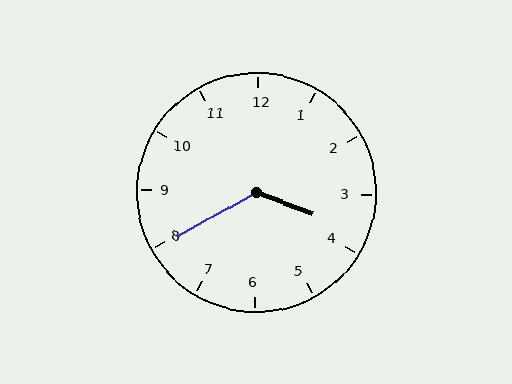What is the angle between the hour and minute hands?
Approximately 130 degrees.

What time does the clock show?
3:40.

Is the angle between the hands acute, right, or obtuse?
It is obtuse.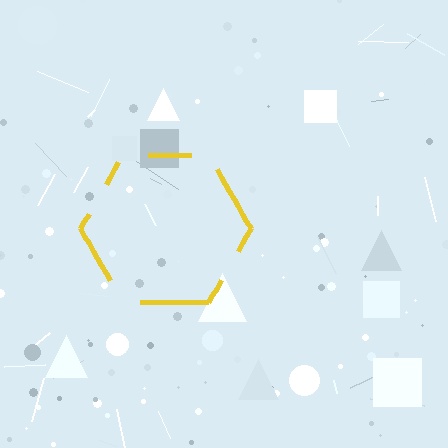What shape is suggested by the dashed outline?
The dashed outline suggests a hexagon.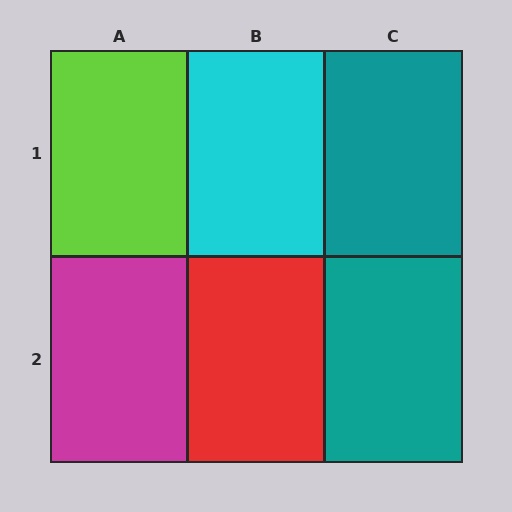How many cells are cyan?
1 cell is cyan.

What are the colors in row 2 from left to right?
Magenta, red, teal.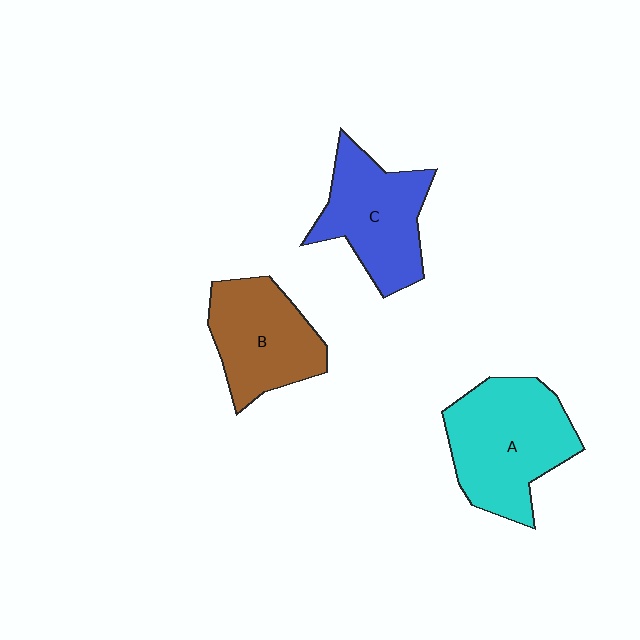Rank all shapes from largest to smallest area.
From largest to smallest: A (cyan), C (blue), B (brown).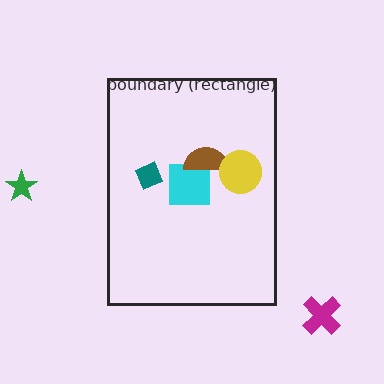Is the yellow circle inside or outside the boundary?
Inside.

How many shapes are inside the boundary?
4 inside, 2 outside.